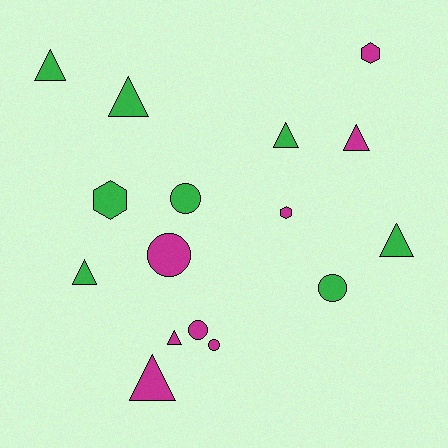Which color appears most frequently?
Green, with 8 objects.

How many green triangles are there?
There are 5 green triangles.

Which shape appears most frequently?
Triangle, with 8 objects.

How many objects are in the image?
There are 16 objects.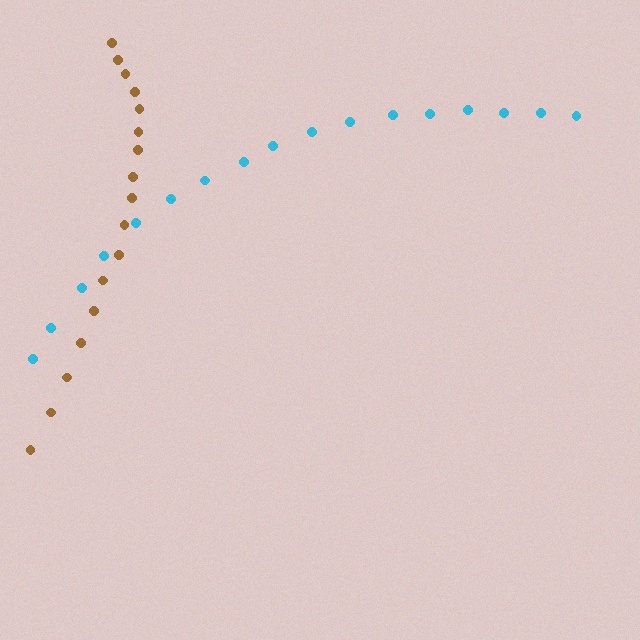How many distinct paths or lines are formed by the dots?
There are 2 distinct paths.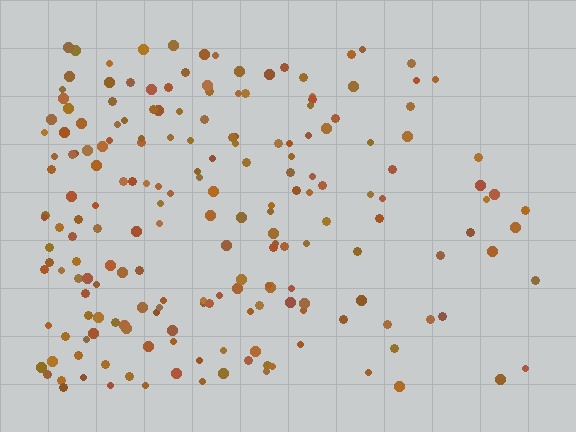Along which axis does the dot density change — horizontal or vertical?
Horizontal.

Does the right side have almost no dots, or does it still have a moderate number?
Still a moderate number, just noticeably fewer than the left.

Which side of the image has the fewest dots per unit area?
The right.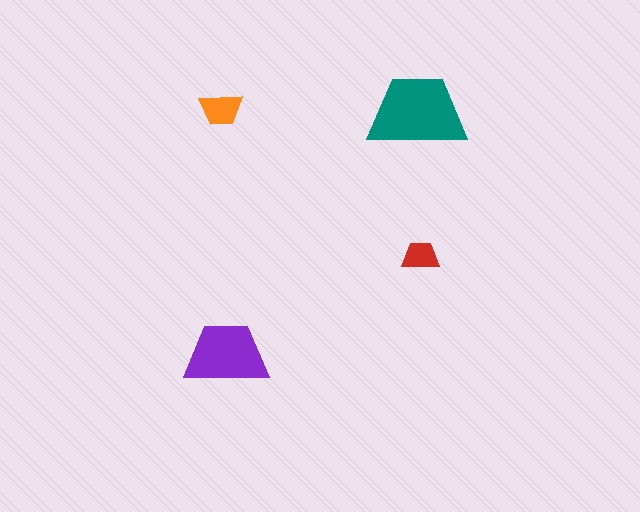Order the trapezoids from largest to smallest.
the teal one, the purple one, the orange one, the red one.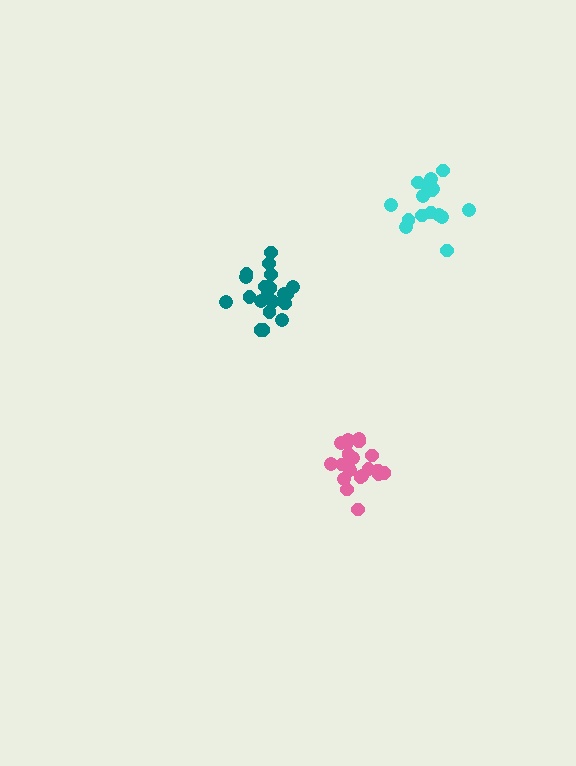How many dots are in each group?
Group 1: 20 dots, Group 2: 16 dots, Group 3: 20 dots (56 total).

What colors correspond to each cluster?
The clusters are colored: pink, cyan, teal.